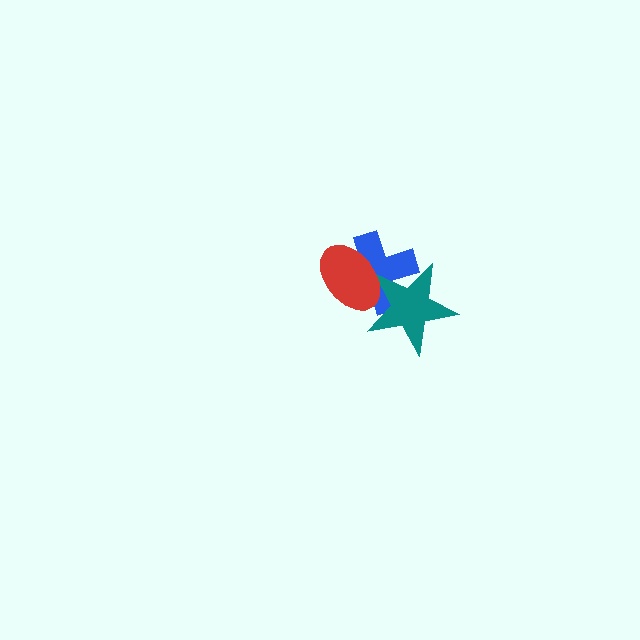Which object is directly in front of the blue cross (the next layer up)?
The teal star is directly in front of the blue cross.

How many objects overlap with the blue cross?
2 objects overlap with the blue cross.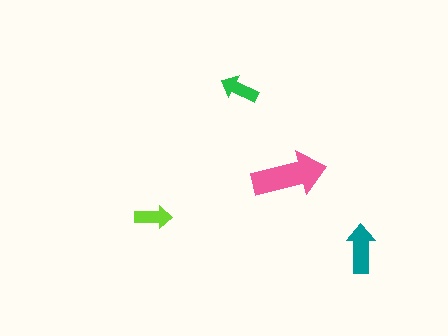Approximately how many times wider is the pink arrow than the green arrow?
About 2 times wider.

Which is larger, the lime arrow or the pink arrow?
The pink one.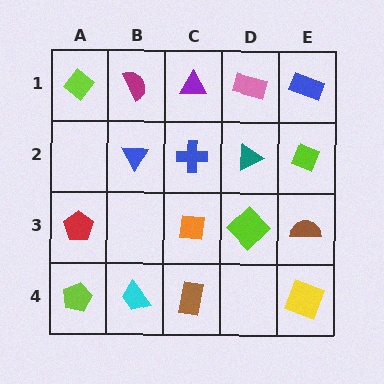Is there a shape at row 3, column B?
No, that cell is empty.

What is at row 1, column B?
A magenta semicircle.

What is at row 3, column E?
A brown semicircle.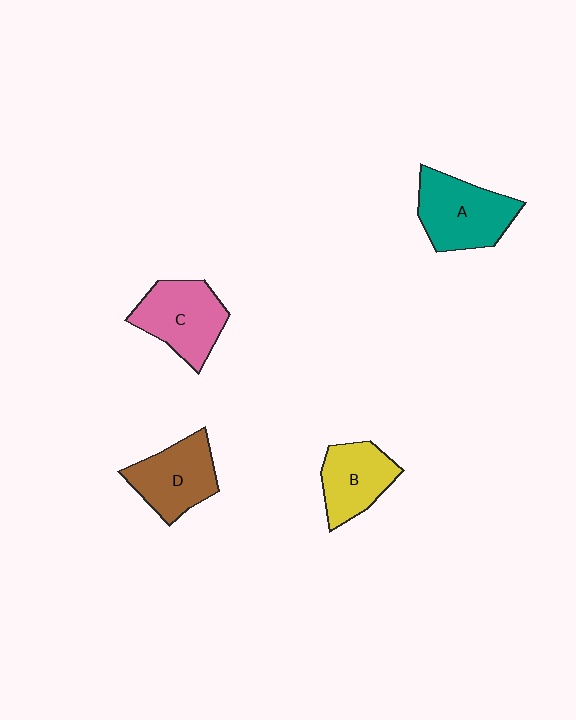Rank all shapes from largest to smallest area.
From largest to smallest: A (teal), C (pink), D (brown), B (yellow).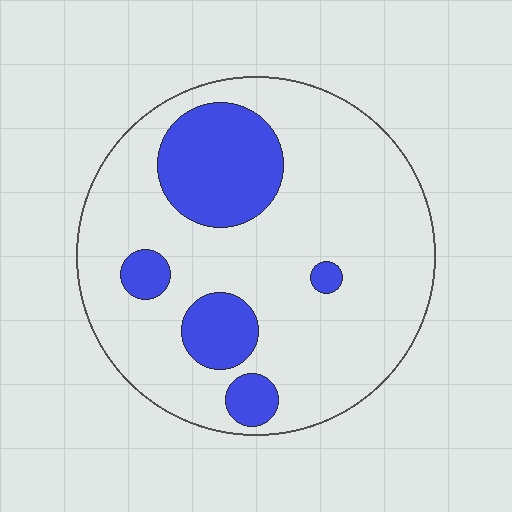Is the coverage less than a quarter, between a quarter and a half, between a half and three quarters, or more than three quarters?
Less than a quarter.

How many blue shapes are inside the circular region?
5.